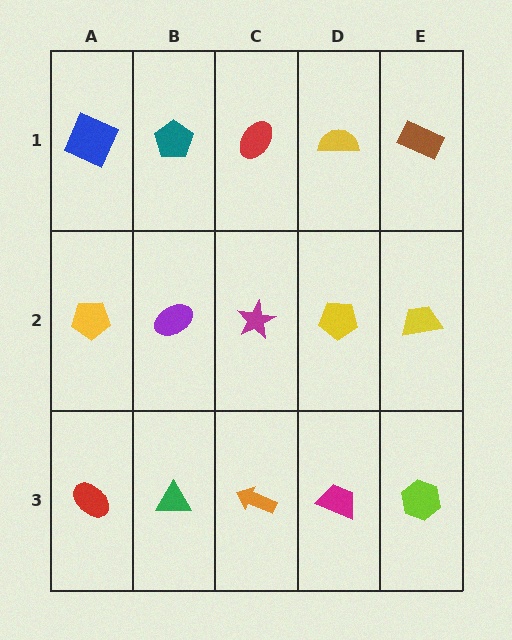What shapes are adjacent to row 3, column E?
A yellow trapezoid (row 2, column E), a magenta trapezoid (row 3, column D).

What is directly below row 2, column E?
A lime hexagon.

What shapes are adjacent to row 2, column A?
A blue square (row 1, column A), a red ellipse (row 3, column A), a purple ellipse (row 2, column B).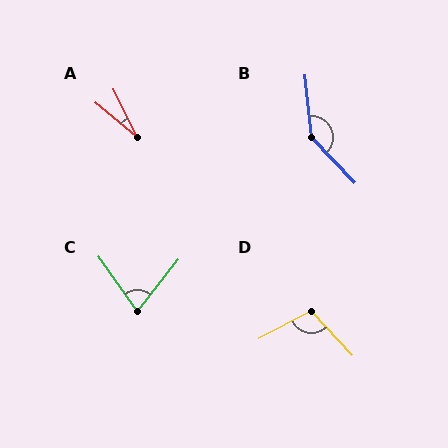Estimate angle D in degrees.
Approximately 105 degrees.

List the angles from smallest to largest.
A (25°), C (74°), D (105°), B (142°).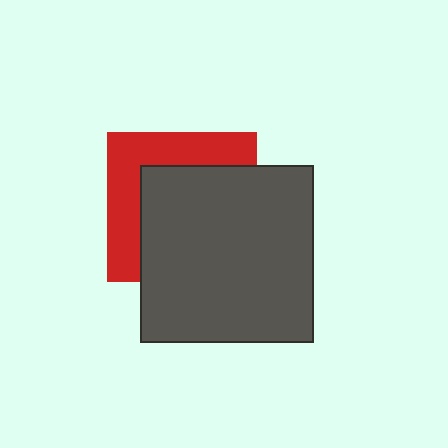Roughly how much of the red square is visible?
A small part of it is visible (roughly 39%).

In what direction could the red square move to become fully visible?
The red square could move toward the upper-left. That would shift it out from behind the dark gray rectangle entirely.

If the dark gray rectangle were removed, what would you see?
You would see the complete red square.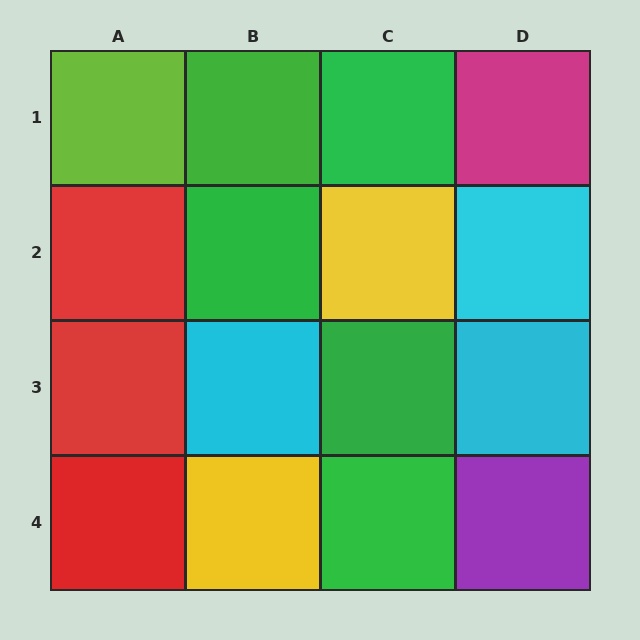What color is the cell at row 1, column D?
Magenta.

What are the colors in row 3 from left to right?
Red, cyan, green, cyan.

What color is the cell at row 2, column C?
Yellow.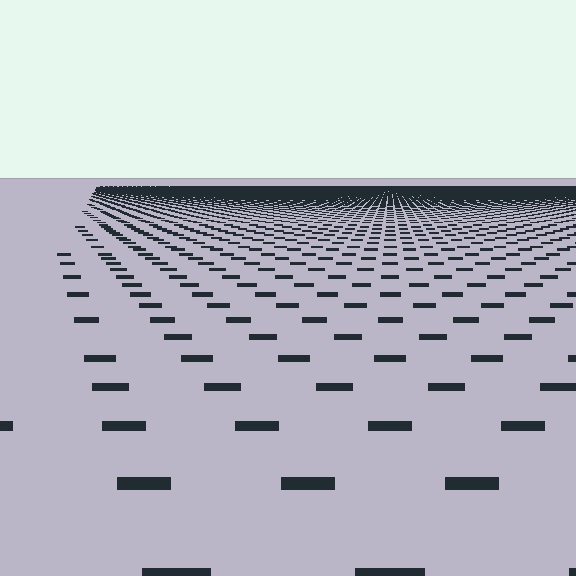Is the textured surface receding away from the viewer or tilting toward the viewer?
The surface is receding away from the viewer. Texture elements get smaller and denser toward the top.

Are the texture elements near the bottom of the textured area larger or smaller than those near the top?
Larger. Near the bottom, elements are closer to the viewer and appear at a bigger on-screen size.